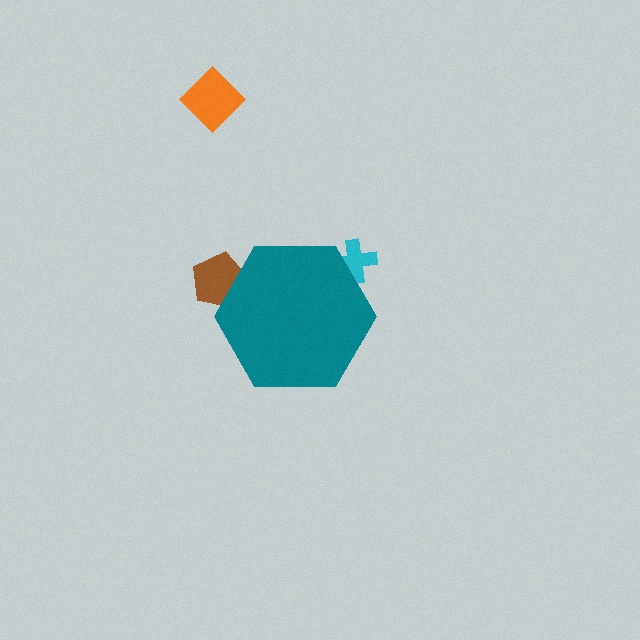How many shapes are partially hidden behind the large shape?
2 shapes are partially hidden.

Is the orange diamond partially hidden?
No, the orange diamond is fully visible.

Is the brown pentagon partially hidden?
Yes, the brown pentagon is partially hidden behind the teal hexagon.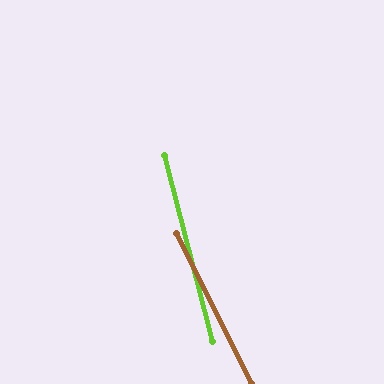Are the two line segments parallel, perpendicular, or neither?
Neither parallel nor perpendicular — they differ by about 12°.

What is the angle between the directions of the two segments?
Approximately 12 degrees.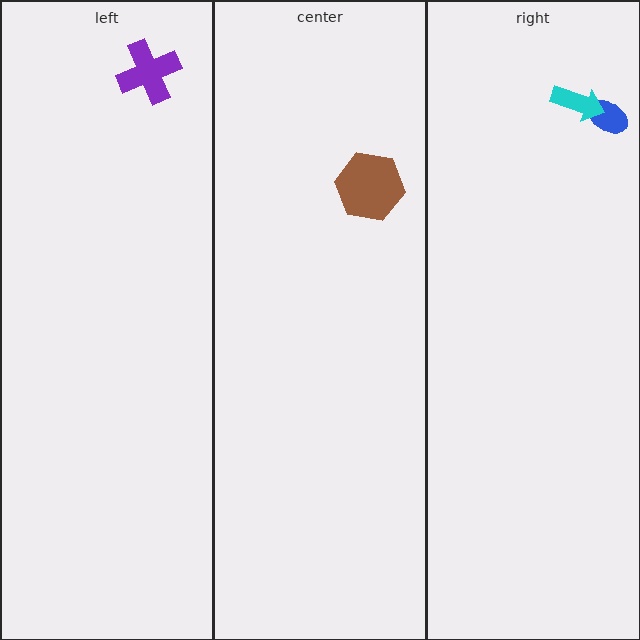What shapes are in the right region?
The blue ellipse, the cyan arrow.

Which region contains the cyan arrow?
The right region.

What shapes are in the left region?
The purple cross.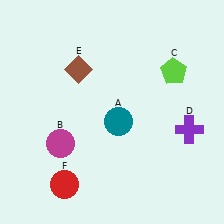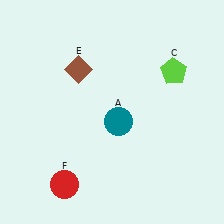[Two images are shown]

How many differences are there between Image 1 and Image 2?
There are 2 differences between the two images.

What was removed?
The magenta circle (B), the purple cross (D) were removed in Image 2.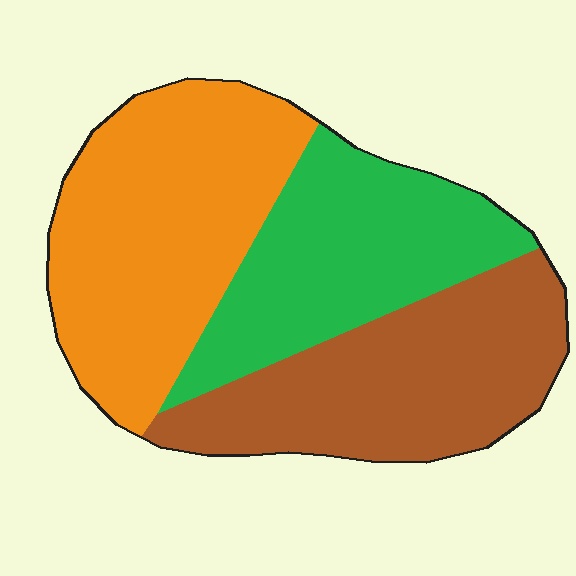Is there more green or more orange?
Orange.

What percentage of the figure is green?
Green covers around 30% of the figure.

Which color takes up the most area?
Orange, at roughly 40%.